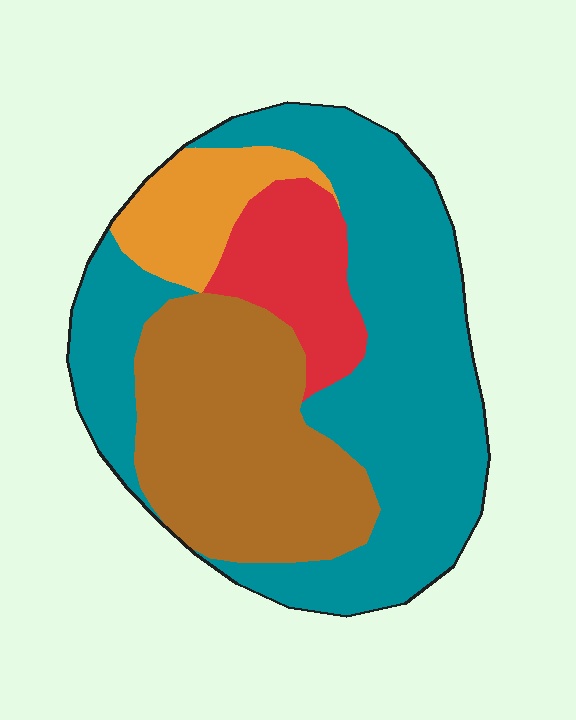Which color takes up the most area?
Teal, at roughly 50%.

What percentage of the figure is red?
Red takes up less than a quarter of the figure.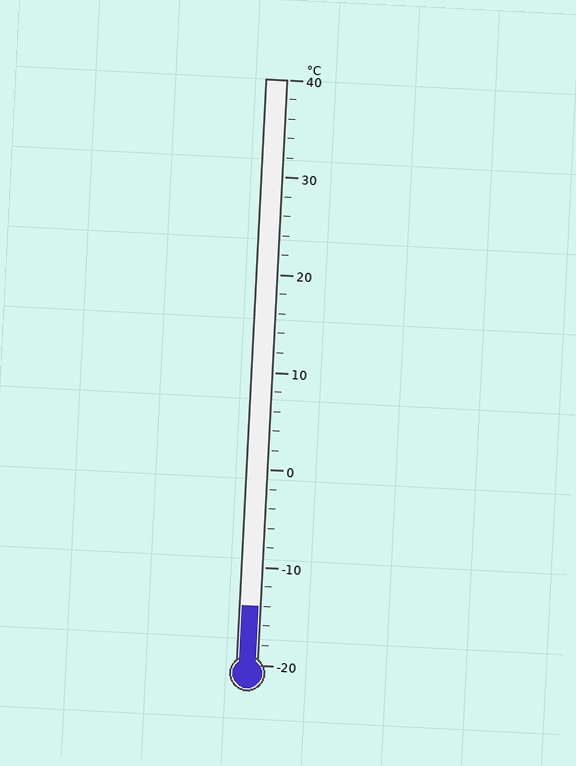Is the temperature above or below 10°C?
The temperature is below 10°C.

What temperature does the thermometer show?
The thermometer shows approximately -14°C.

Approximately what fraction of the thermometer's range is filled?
The thermometer is filled to approximately 10% of its range.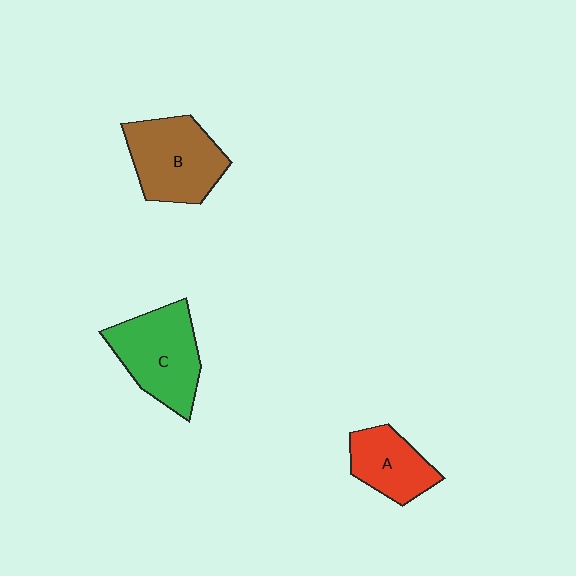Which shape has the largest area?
Shape C (green).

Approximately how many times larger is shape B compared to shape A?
Approximately 1.5 times.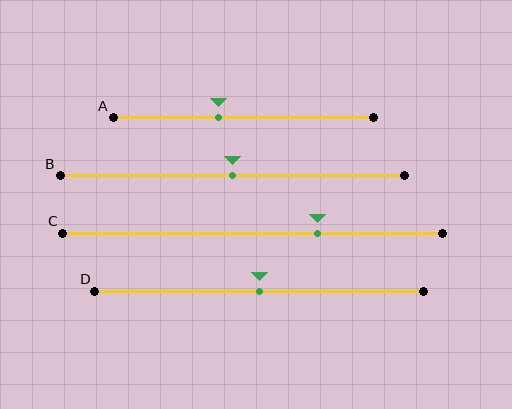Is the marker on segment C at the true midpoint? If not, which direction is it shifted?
No, the marker on segment C is shifted to the right by about 17% of the segment length.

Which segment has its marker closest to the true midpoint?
Segment B has its marker closest to the true midpoint.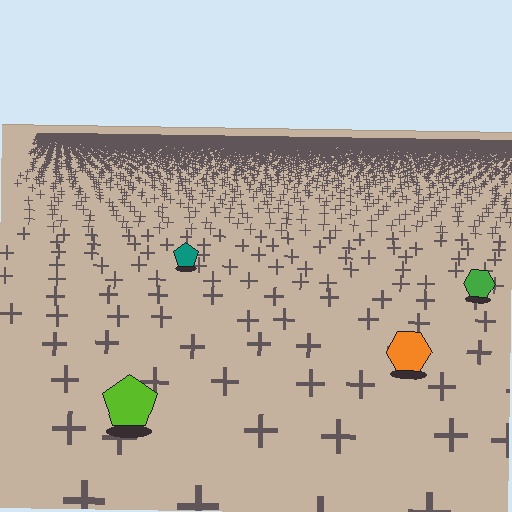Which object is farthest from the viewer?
The teal pentagon is farthest from the viewer. It appears smaller and the ground texture around it is denser.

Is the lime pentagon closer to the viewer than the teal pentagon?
Yes. The lime pentagon is closer — you can tell from the texture gradient: the ground texture is coarser near it.